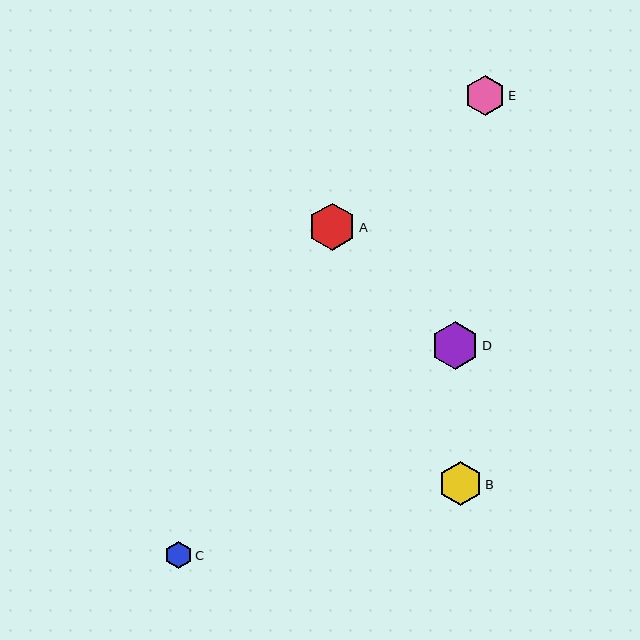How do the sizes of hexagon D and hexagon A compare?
Hexagon D and hexagon A are approximately the same size.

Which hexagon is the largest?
Hexagon D is the largest with a size of approximately 47 pixels.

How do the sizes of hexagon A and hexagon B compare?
Hexagon A and hexagon B are approximately the same size.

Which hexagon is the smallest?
Hexagon C is the smallest with a size of approximately 28 pixels.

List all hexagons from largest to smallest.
From largest to smallest: D, A, B, E, C.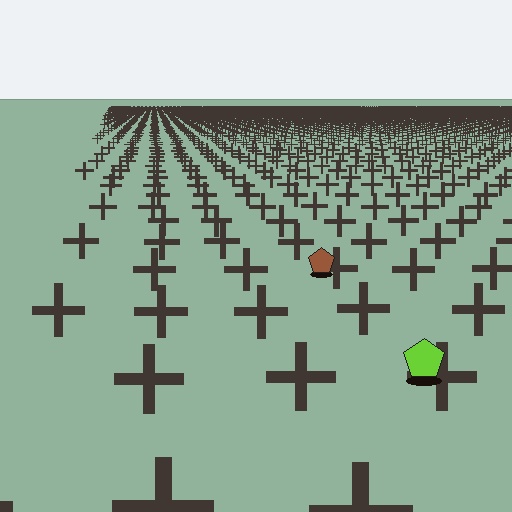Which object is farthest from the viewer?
The brown pentagon is farthest from the viewer. It appears smaller and the ground texture around it is denser.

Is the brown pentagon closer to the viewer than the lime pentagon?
No. The lime pentagon is closer — you can tell from the texture gradient: the ground texture is coarser near it.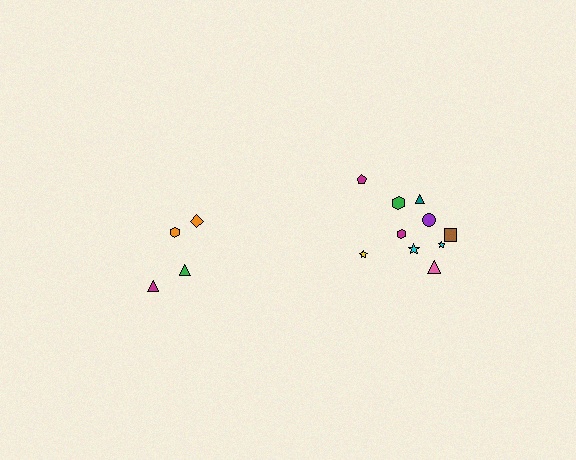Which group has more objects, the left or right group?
The right group.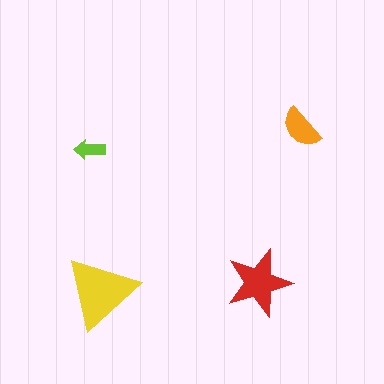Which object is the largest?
The yellow triangle.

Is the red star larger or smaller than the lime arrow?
Larger.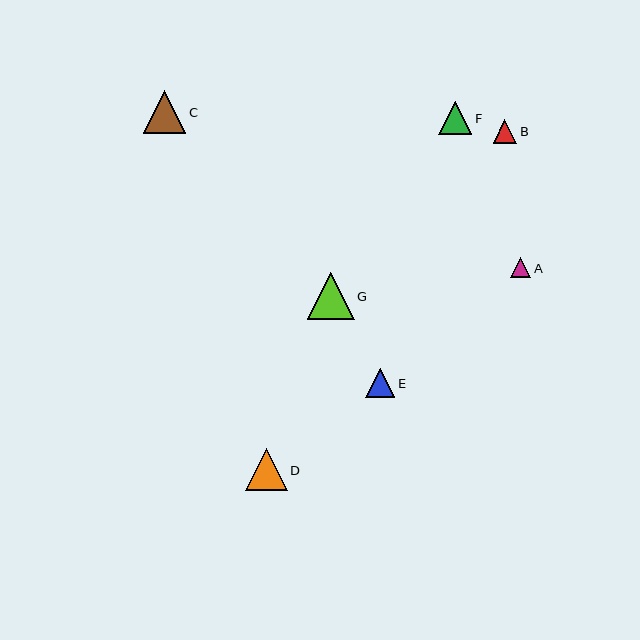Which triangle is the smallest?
Triangle A is the smallest with a size of approximately 20 pixels.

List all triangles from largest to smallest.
From largest to smallest: G, C, D, F, E, B, A.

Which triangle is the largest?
Triangle G is the largest with a size of approximately 46 pixels.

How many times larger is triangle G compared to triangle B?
Triangle G is approximately 2.0 times the size of triangle B.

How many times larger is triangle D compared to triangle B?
Triangle D is approximately 1.8 times the size of triangle B.